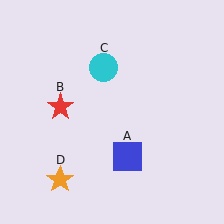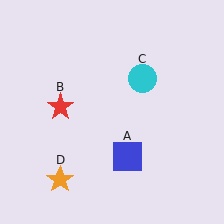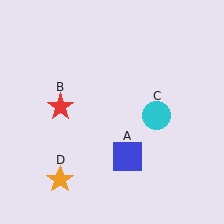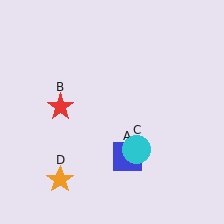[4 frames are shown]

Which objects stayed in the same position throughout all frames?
Blue square (object A) and red star (object B) and orange star (object D) remained stationary.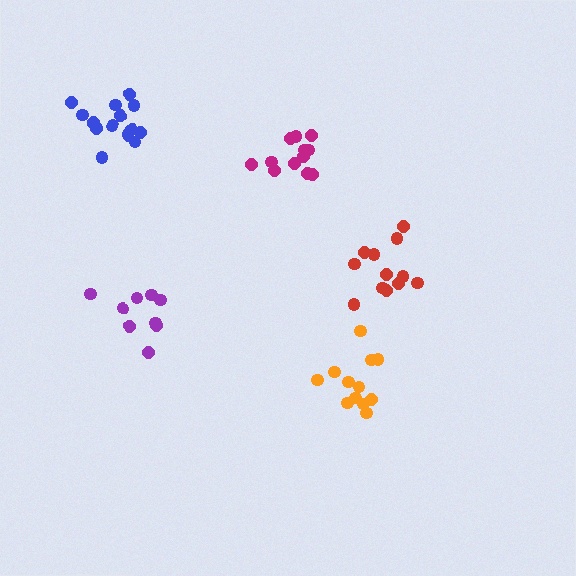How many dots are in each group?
Group 1: 12 dots, Group 2: 12 dots, Group 3: 14 dots, Group 4: 9 dots, Group 5: 12 dots (59 total).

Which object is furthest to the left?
The blue cluster is leftmost.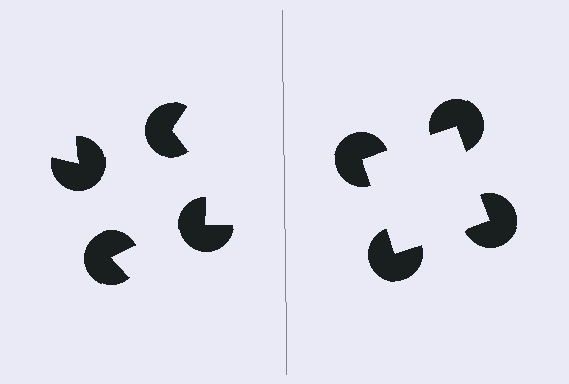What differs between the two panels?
The pac-man discs are positioned identically on both sides; only the wedge orientations differ. On the right they align to a square; on the left they are misaligned.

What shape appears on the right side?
An illusory square.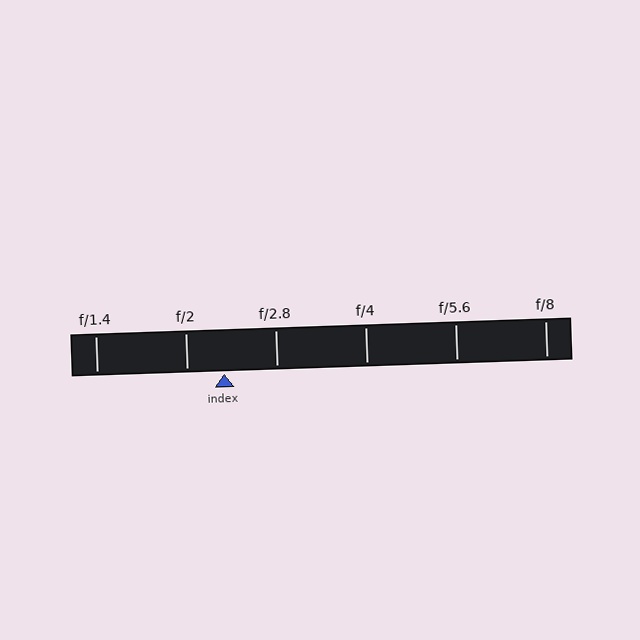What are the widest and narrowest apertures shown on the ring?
The widest aperture shown is f/1.4 and the narrowest is f/8.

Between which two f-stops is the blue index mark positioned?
The index mark is between f/2 and f/2.8.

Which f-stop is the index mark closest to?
The index mark is closest to f/2.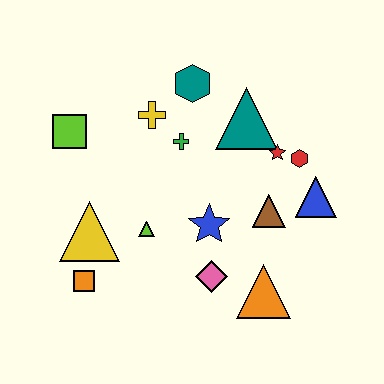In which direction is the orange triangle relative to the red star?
The orange triangle is below the red star.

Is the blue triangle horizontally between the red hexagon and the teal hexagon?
No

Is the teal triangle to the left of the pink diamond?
No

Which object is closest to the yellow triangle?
The orange square is closest to the yellow triangle.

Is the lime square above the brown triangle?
Yes